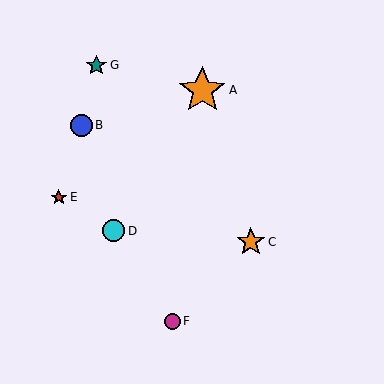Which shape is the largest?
The orange star (labeled A) is the largest.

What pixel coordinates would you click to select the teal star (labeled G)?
Click at (96, 65) to select the teal star G.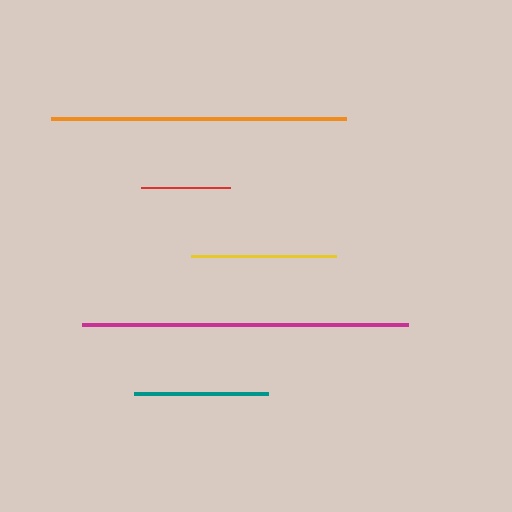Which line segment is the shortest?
The red line is the shortest at approximately 89 pixels.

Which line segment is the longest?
The magenta line is the longest at approximately 327 pixels.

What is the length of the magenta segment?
The magenta segment is approximately 327 pixels long.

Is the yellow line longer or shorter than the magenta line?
The magenta line is longer than the yellow line.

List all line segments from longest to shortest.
From longest to shortest: magenta, orange, yellow, teal, red.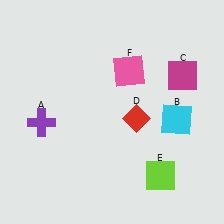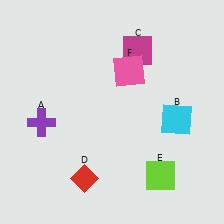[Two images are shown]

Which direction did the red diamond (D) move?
The red diamond (D) moved down.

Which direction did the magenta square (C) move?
The magenta square (C) moved left.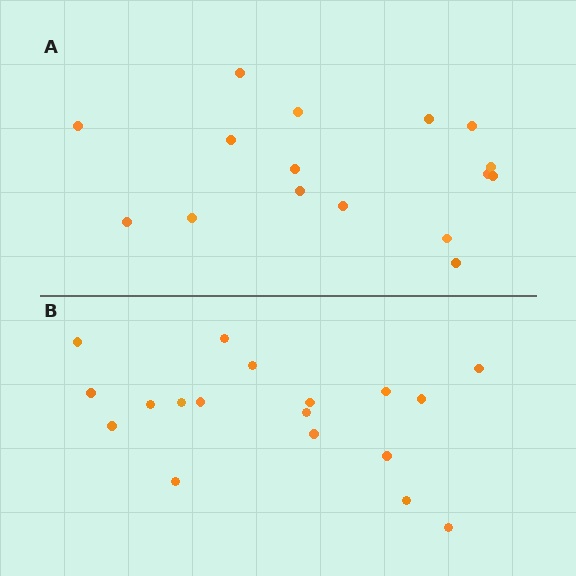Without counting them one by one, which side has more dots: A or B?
Region B (the bottom region) has more dots.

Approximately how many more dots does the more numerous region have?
Region B has just a few more — roughly 2 or 3 more dots than region A.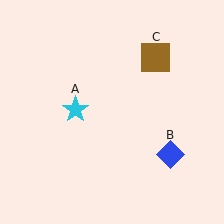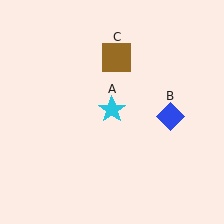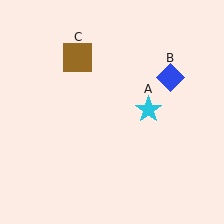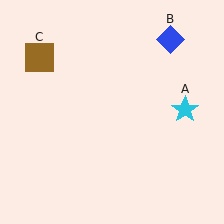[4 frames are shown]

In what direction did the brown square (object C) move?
The brown square (object C) moved left.